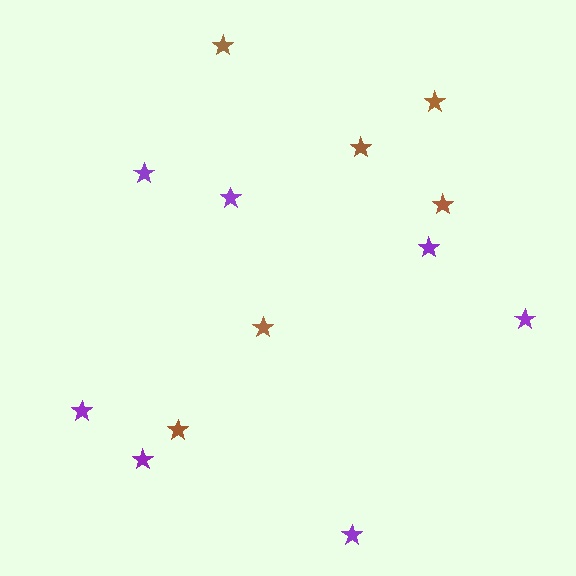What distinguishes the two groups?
There are 2 groups: one group of brown stars (6) and one group of purple stars (7).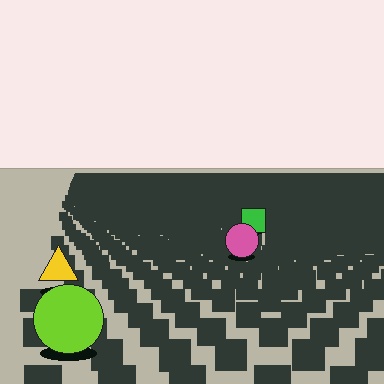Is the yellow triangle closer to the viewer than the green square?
Yes. The yellow triangle is closer — you can tell from the texture gradient: the ground texture is coarser near it.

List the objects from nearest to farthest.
From nearest to farthest: the lime circle, the yellow triangle, the pink circle, the green square.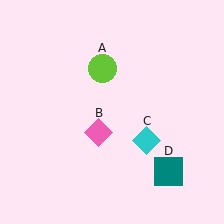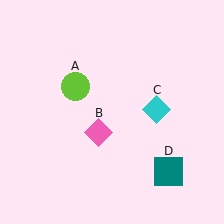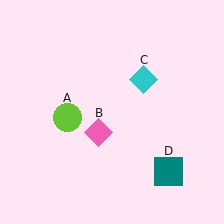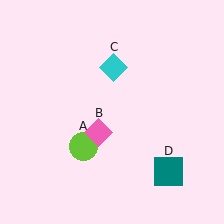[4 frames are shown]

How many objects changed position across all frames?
2 objects changed position: lime circle (object A), cyan diamond (object C).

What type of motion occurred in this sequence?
The lime circle (object A), cyan diamond (object C) rotated counterclockwise around the center of the scene.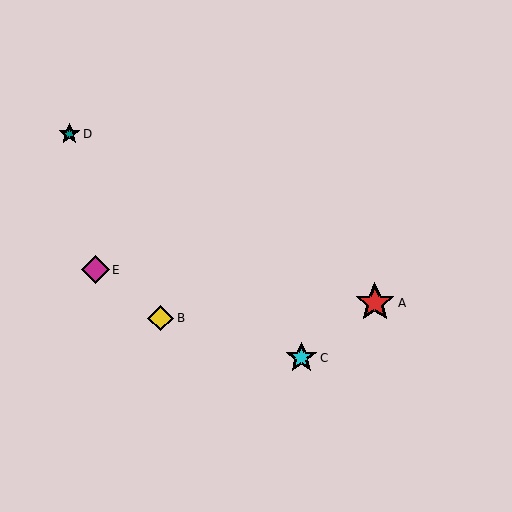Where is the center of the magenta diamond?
The center of the magenta diamond is at (95, 270).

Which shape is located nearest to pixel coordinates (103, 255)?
The magenta diamond (labeled E) at (95, 270) is nearest to that location.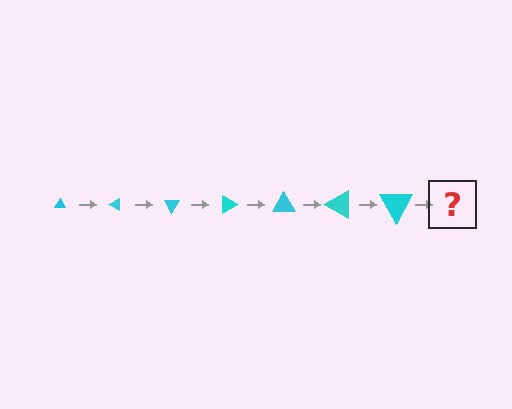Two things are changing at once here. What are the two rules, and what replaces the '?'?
The two rules are that the triangle grows larger each step and it rotates 30 degrees each step. The '?' should be a triangle, larger than the previous one and rotated 210 degrees from the start.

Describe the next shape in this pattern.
It should be a triangle, larger than the previous one and rotated 210 degrees from the start.